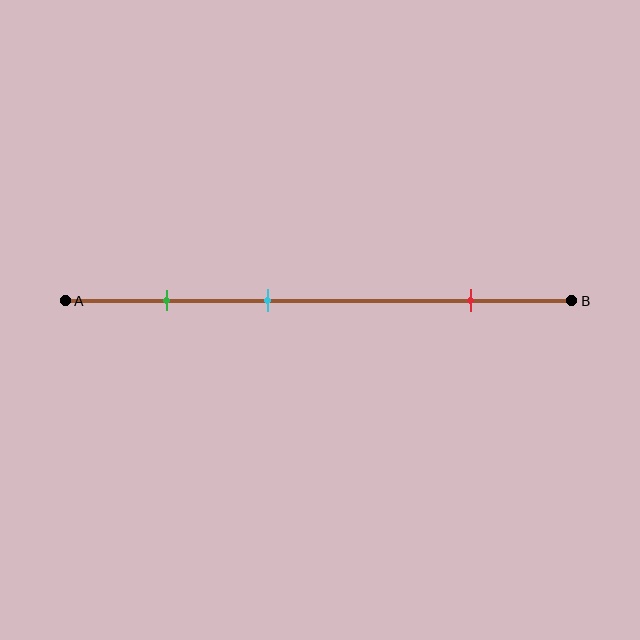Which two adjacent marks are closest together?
The green and cyan marks are the closest adjacent pair.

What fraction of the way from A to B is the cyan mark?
The cyan mark is approximately 40% (0.4) of the way from A to B.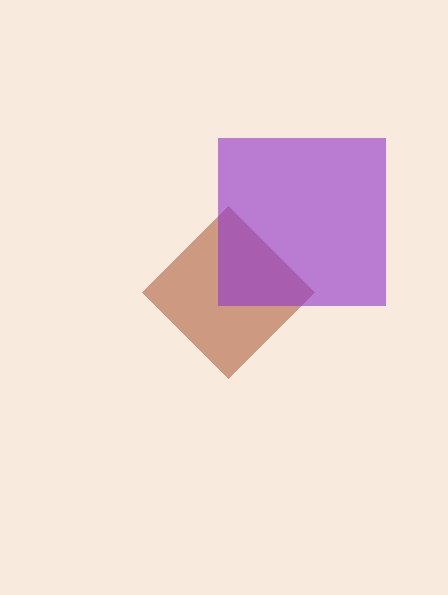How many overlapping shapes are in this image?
There are 2 overlapping shapes in the image.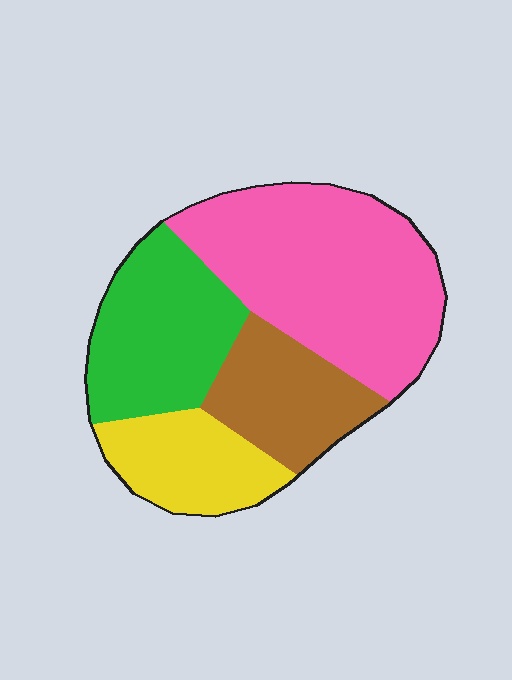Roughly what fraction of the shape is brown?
Brown covers roughly 20% of the shape.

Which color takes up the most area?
Pink, at roughly 40%.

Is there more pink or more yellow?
Pink.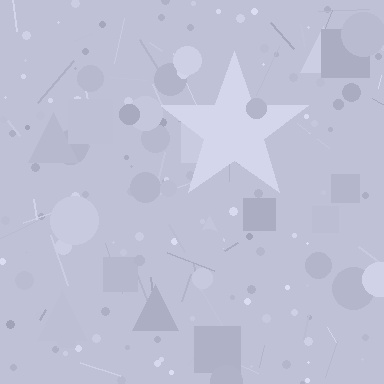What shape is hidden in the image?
A star is hidden in the image.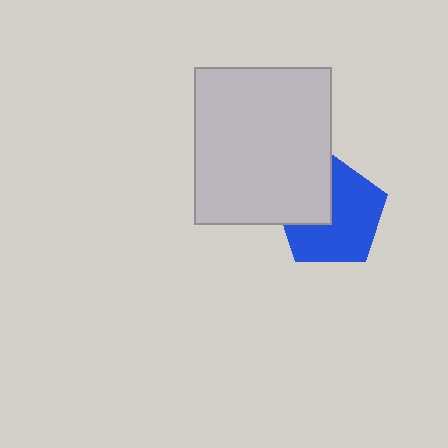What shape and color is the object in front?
The object in front is a light gray rectangle.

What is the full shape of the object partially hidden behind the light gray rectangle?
The partially hidden object is a blue pentagon.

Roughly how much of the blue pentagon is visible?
Most of it is visible (roughly 66%).